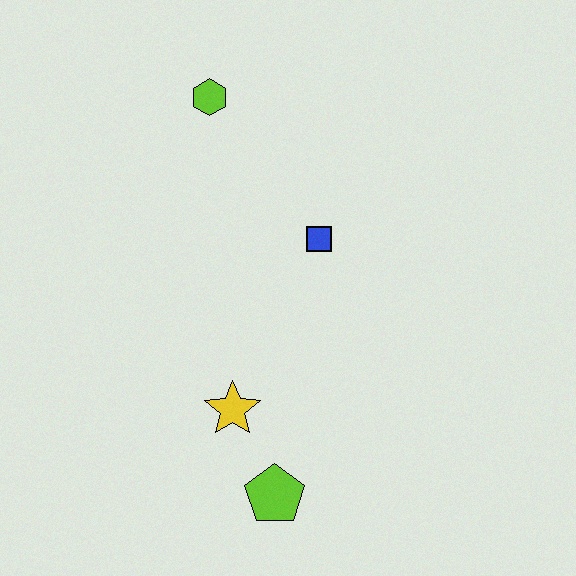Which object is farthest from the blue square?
The lime pentagon is farthest from the blue square.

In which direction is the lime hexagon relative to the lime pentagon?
The lime hexagon is above the lime pentagon.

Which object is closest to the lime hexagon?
The blue square is closest to the lime hexagon.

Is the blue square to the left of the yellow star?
No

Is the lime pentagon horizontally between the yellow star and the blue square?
Yes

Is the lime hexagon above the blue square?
Yes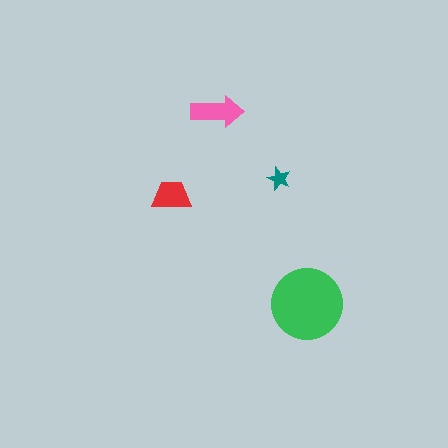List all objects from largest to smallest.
The green circle, the pink arrow, the red trapezoid, the teal star.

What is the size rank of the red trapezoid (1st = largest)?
3rd.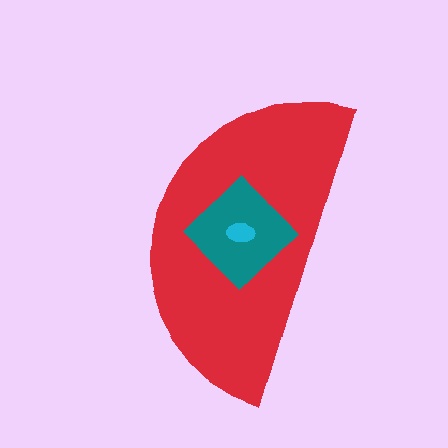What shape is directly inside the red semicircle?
The teal diamond.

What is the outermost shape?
The red semicircle.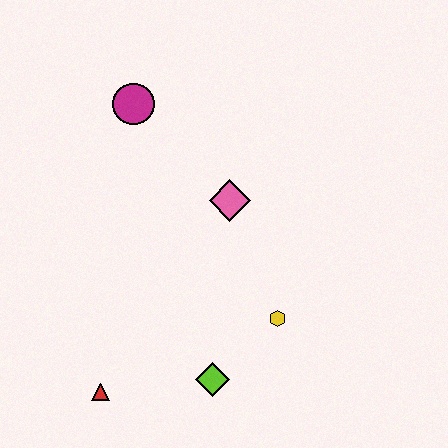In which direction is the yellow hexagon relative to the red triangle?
The yellow hexagon is to the right of the red triangle.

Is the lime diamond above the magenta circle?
No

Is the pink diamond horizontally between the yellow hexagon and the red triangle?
Yes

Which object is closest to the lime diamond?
The yellow hexagon is closest to the lime diamond.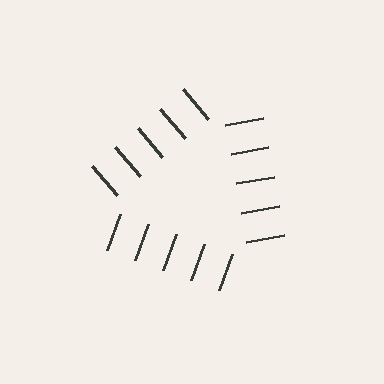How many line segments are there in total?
15 — 5 along each of the 3 edges.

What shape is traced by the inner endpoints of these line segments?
An illusory triangle — the line segments terminate on its edges but no continuous stroke is drawn.